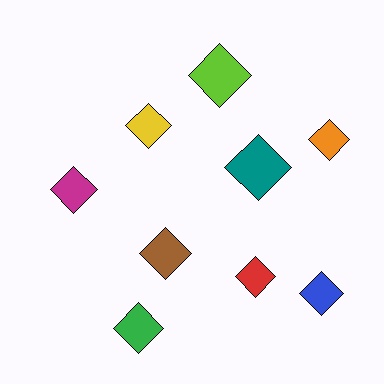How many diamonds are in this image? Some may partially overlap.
There are 9 diamonds.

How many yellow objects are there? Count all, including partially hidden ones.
There is 1 yellow object.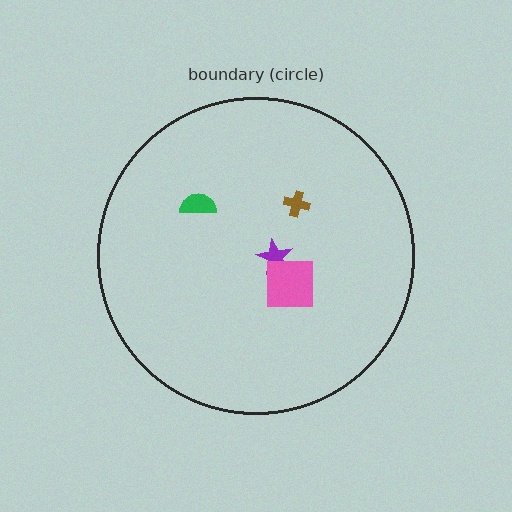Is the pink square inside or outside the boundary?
Inside.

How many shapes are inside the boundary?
4 inside, 0 outside.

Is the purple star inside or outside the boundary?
Inside.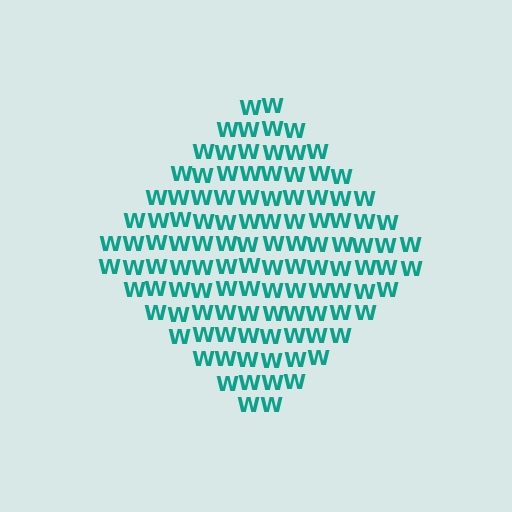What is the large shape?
The large shape is a diamond.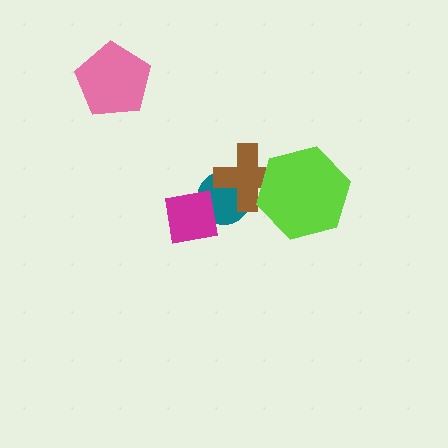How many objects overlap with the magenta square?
1 object overlaps with the magenta square.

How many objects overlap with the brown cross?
2 objects overlap with the brown cross.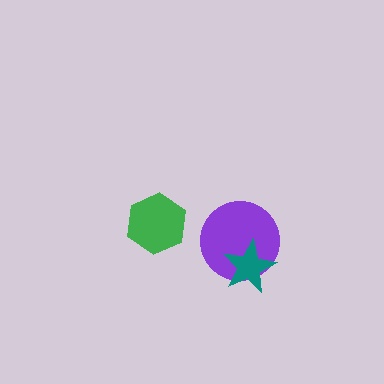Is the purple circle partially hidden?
Yes, it is partially covered by another shape.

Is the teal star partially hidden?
No, no other shape covers it.